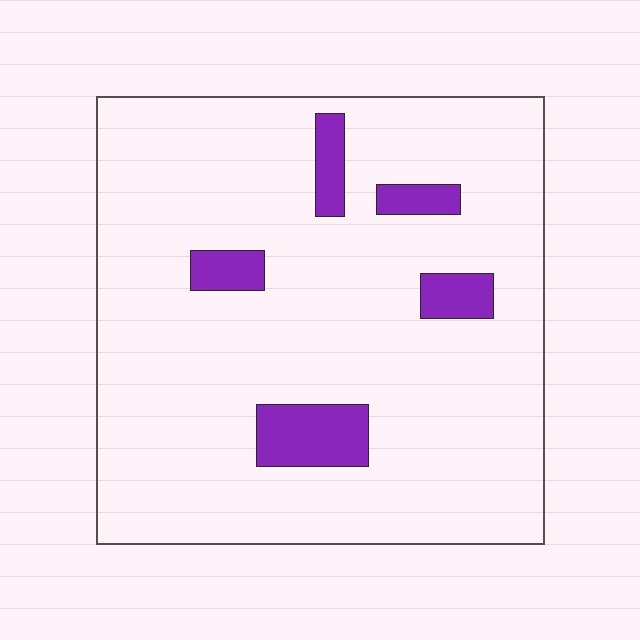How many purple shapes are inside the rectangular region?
5.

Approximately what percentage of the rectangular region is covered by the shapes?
Approximately 10%.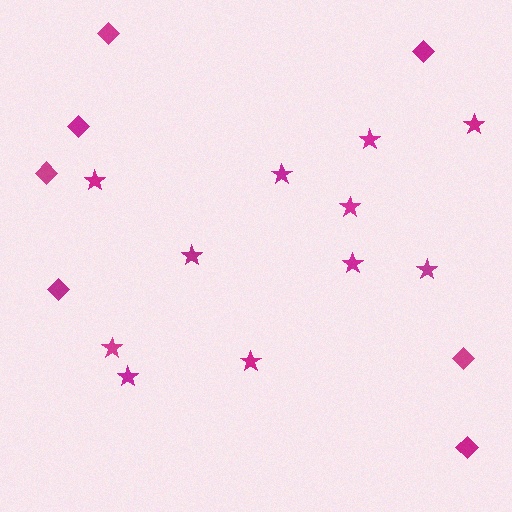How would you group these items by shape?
There are 2 groups: one group of stars (11) and one group of diamonds (7).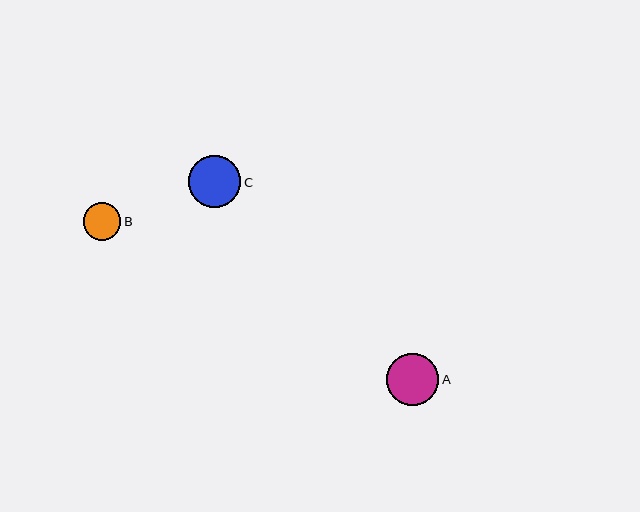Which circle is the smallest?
Circle B is the smallest with a size of approximately 38 pixels.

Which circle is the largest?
Circle C is the largest with a size of approximately 52 pixels.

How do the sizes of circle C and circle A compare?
Circle C and circle A are approximately the same size.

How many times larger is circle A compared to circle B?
Circle A is approximately 1.4 times the size of circle B.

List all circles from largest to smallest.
From largest to smallest: C, A, B.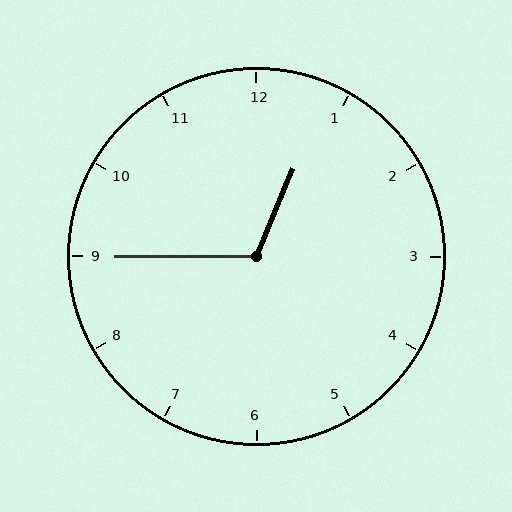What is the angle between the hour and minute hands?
Approximately 112 degrees.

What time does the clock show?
12:45.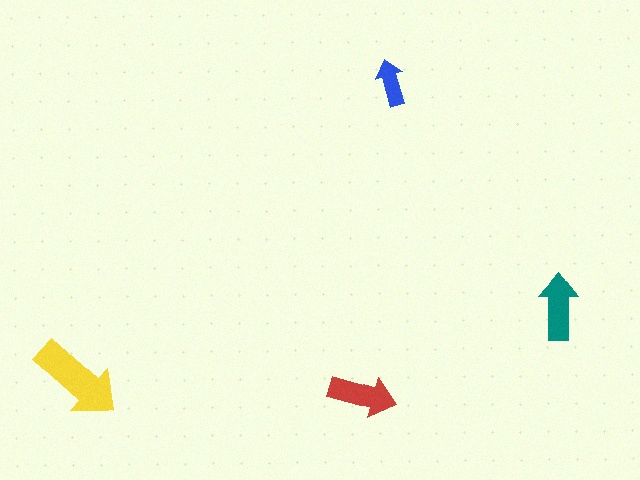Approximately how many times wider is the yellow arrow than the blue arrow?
About 2 times wider.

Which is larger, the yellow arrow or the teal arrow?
The yellow one.